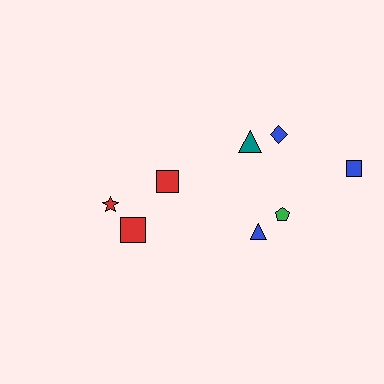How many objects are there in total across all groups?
There are 8 objects.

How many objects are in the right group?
There are 5 objects.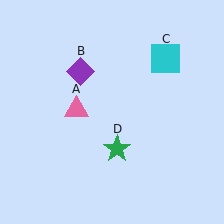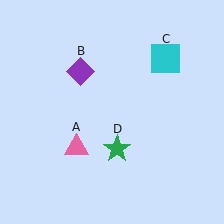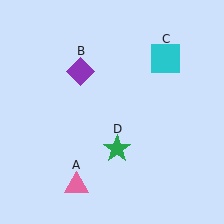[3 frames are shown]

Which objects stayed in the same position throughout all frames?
Purple diamond (object B) and cyan square (object C) and green star (object D) remained stationary.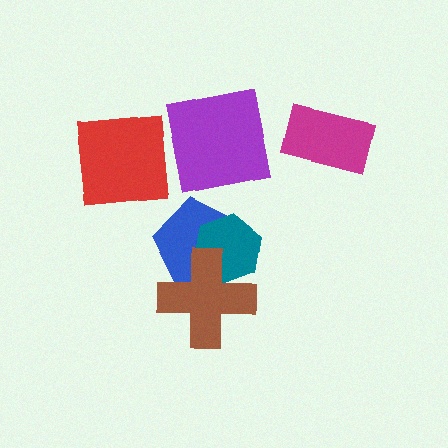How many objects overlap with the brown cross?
2 objects overlap with the brown cross.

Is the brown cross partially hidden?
No, no other shape covers it.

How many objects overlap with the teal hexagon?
2 objects overlap with the teal hexagon.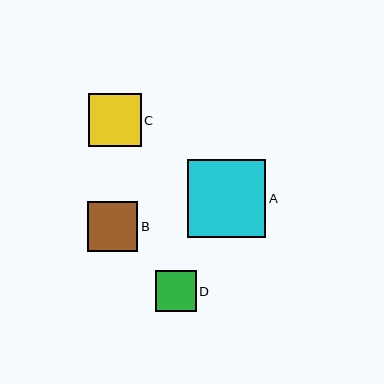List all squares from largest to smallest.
From largest to smallest: A, C, B, D.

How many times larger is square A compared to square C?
Square A is approximately 1.5 times the size of square C.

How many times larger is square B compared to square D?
Square B is approximately 1.2 times the size of square D.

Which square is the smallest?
Square D is the smallest with a size of approximately 41 pixels.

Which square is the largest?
Square A is the largest with a size of approximately 78 pixels.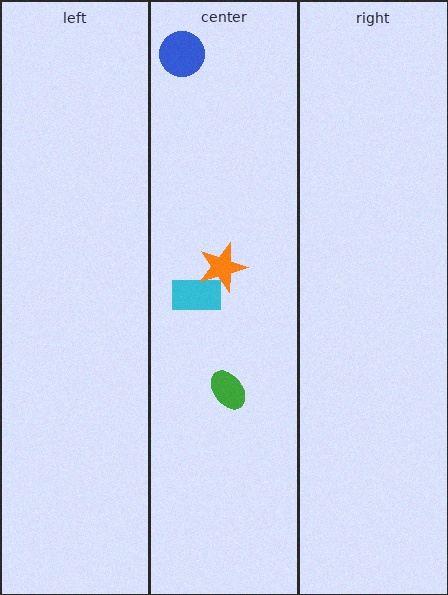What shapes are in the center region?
The blue circle, the green ellipse, the cyan rectangle, the orange star.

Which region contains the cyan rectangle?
The center region.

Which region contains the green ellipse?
The center region.